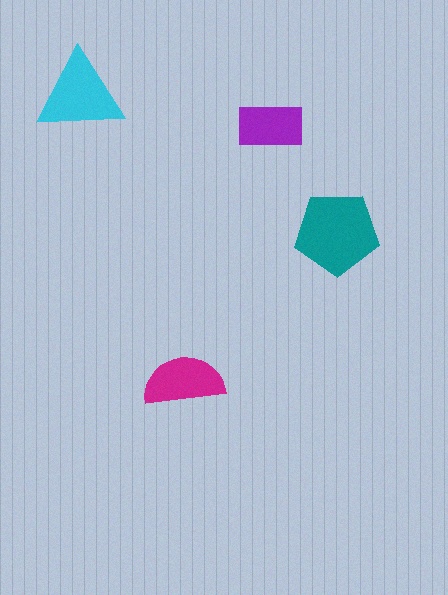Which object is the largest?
The teal pentagon.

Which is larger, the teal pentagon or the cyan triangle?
The teal pentagon.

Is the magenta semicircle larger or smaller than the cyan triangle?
Smaller.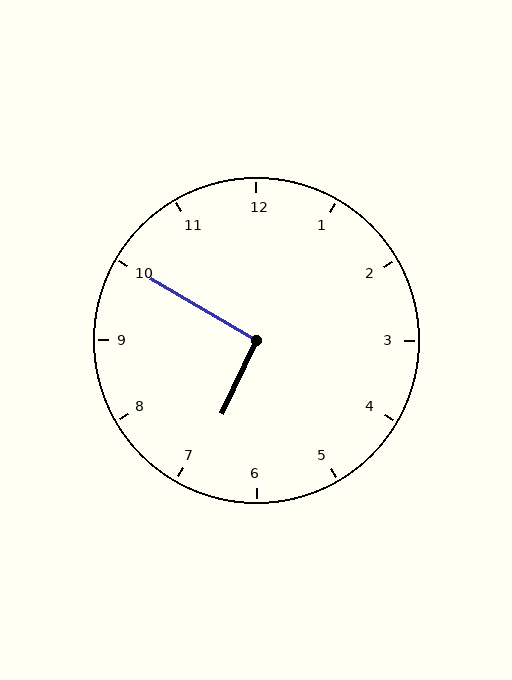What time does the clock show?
6:50.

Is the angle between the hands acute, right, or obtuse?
It is right.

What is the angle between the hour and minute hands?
Approximately 95 degrees.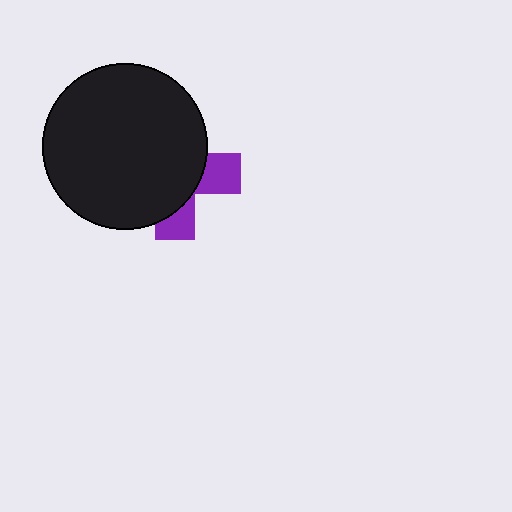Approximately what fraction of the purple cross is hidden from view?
Roughly 70% of the purple cross is hidden behind the black circle.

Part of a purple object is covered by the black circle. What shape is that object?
It is a cross.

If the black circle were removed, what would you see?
You would see the complete purple cross.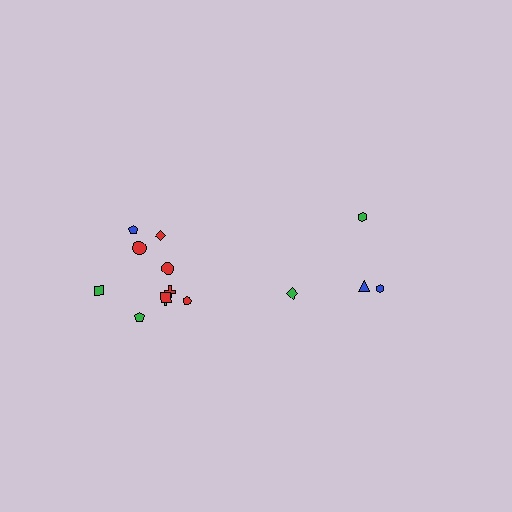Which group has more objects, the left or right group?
The left group.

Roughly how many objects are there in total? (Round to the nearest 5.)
Roughly 15 objects in total.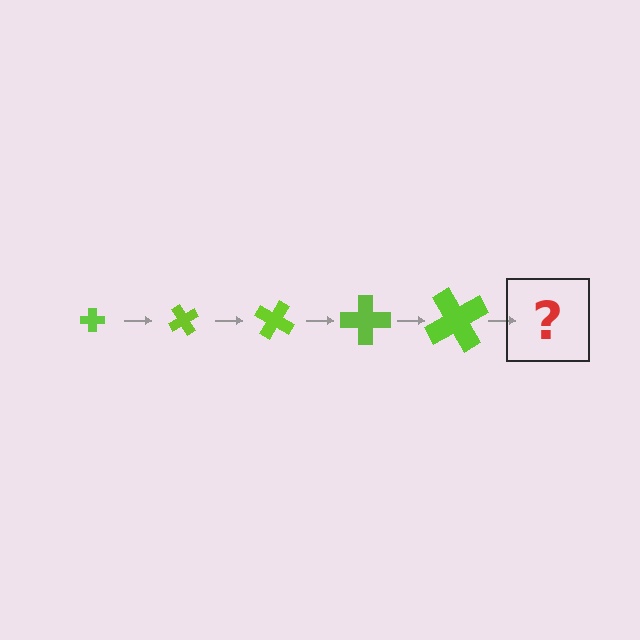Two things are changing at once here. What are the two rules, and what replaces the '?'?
The two rules are that the cross grows larger each step and it rotates 60 degrees each step. The '?' should be a cross, larger than the previous one and rotated 300 degrees from the start.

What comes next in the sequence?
The next element should be a cross, larger than the previous one and rotated 300 degrees from the start.